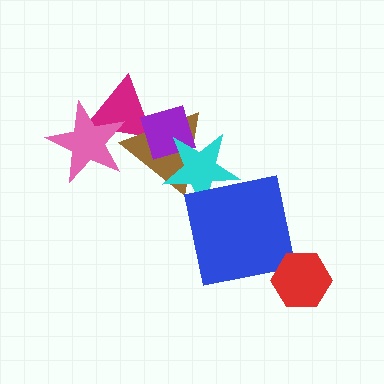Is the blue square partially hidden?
No, no other shape covers it.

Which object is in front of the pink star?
The brown triangle is in front of the pink star.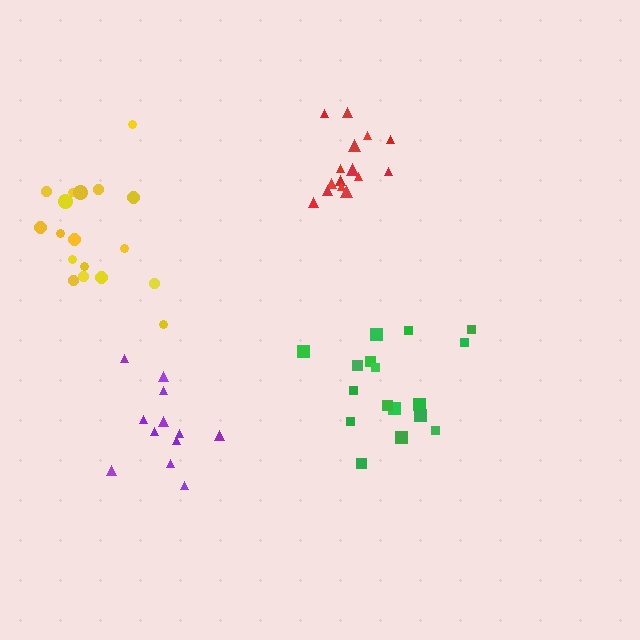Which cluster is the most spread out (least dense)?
Yellow.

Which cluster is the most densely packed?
Red.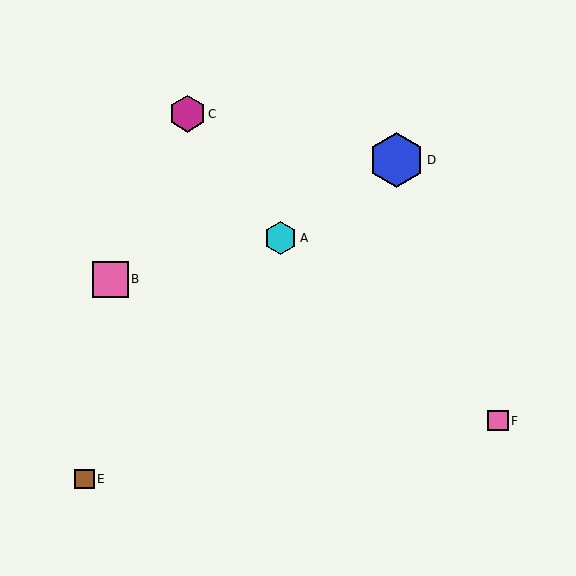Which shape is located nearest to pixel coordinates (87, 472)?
The brown square (labeled E) at (85, 479) is nearest to that location.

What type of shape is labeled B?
Shape B is a pink square.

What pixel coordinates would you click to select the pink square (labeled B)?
Click at (110, 279) to select the pink square B.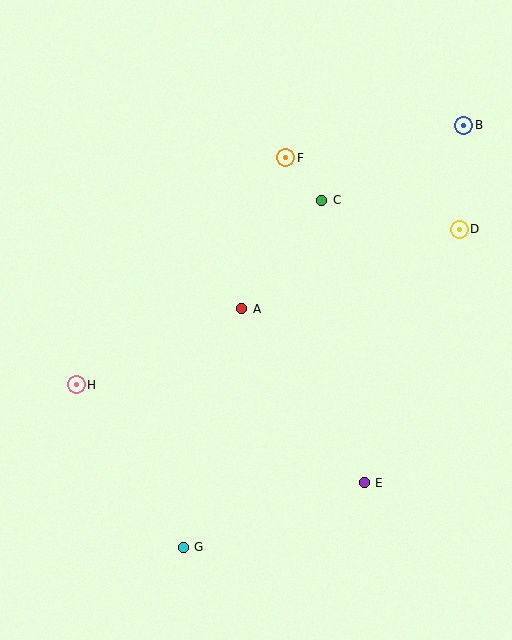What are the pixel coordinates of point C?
Point C is at (322, 200).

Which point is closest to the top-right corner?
Point B is closest to the top-right corner.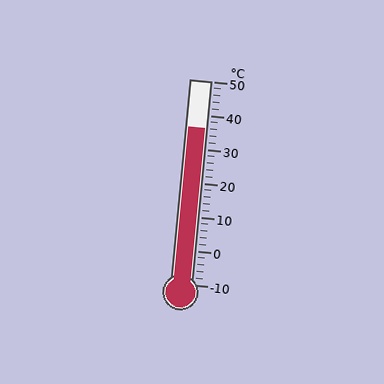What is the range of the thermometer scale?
The thermometer scale ranges from -10°C to 50°C.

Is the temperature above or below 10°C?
The temperature is above 10°C.